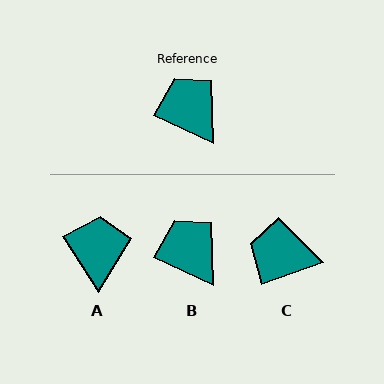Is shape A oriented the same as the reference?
No, it is off by about 33 degrees.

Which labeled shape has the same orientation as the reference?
B.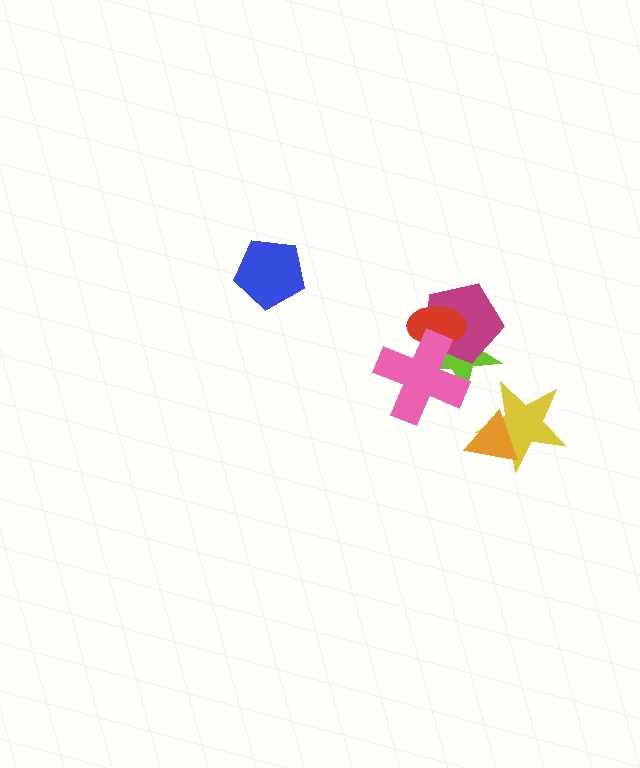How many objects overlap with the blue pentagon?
0 objects overlap with the blue pentagon.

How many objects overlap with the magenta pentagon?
3 objects overlap with the magenta pentagon.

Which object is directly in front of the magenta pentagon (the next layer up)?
The red ellipse is directly in front of the magenta pentagon.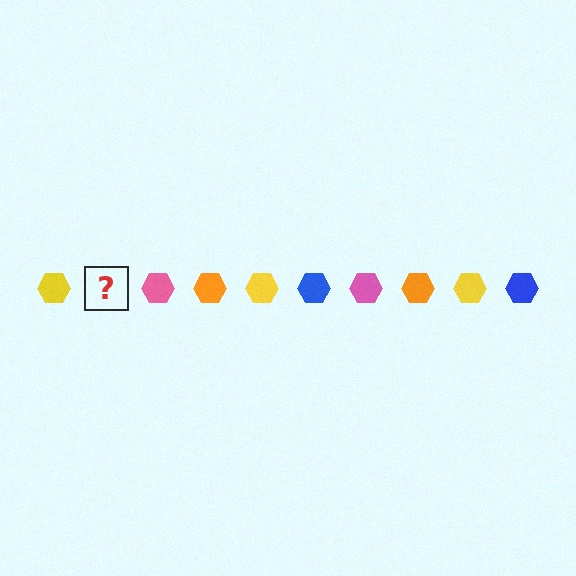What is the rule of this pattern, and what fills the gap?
The rule is that the pattern cycles through yellow, blue, pink, orange hexagons. The gap should be filled with a blue hexagon.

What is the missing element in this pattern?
The missing element is a blue hexagon.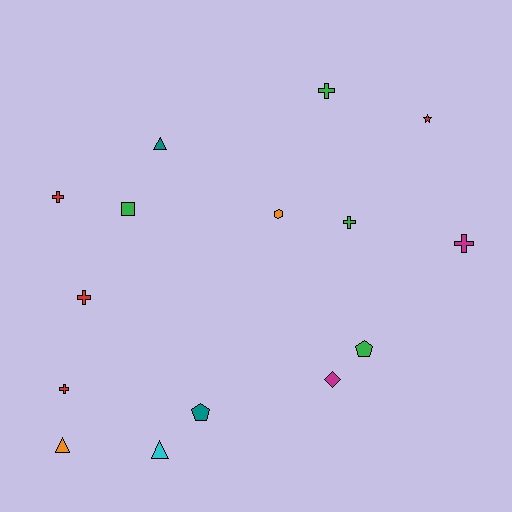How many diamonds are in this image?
There is 1 diamond.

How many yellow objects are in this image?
There are no yellow objects.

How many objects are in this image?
There are 15 objects.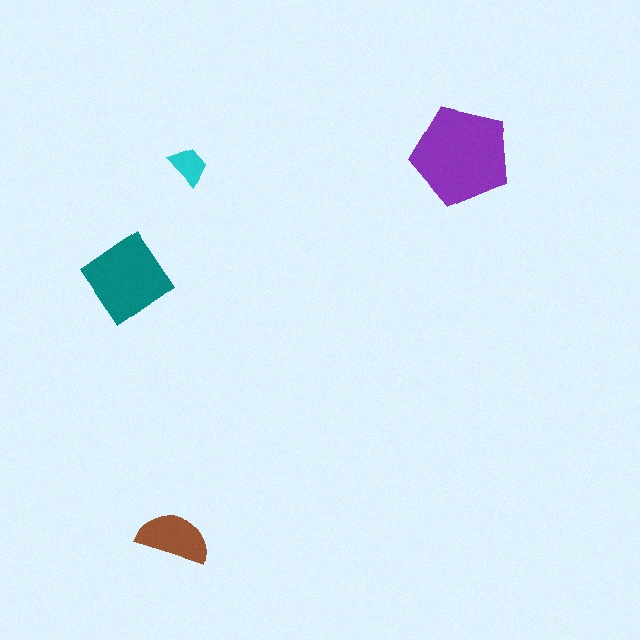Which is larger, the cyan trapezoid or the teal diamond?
The teal diamond.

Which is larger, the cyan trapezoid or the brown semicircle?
The brown semicircle.